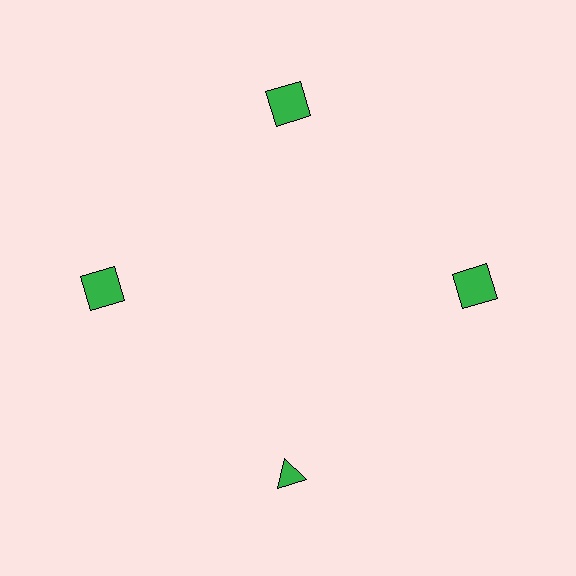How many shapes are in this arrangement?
There are 4 shapes arranged in a ring pattern.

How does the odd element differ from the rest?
It has a different shape: triangle instead of square.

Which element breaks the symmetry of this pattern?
The green triangle at roughly the 6 o'clock position breaks the symmetry. All other shapes are green squares.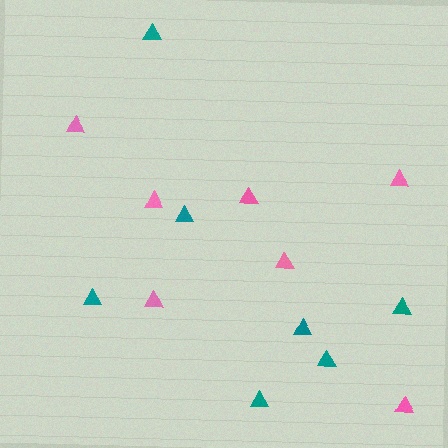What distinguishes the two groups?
There are 2 groups: one group of pink triangles (7) and one group of teal triangles (7).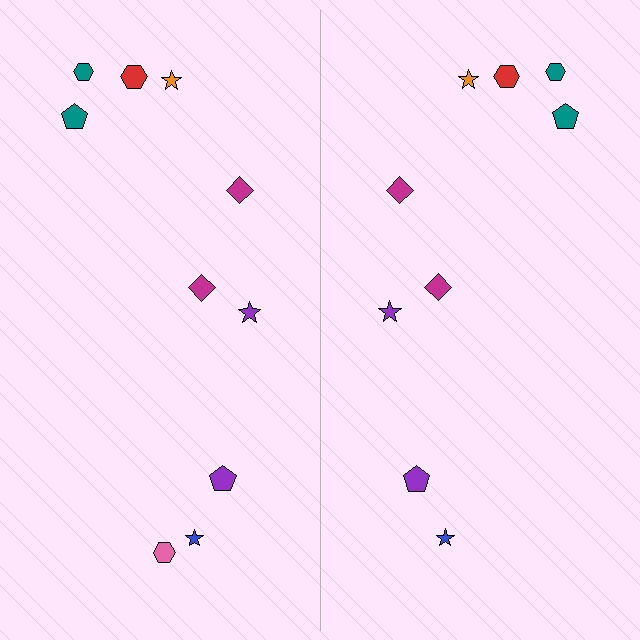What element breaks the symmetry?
A pink hexagon is missing from the right side.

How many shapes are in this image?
There are 19 shapes in this image.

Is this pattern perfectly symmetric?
No, the pattern is not perfectly symmetric. A pink hexagon is missing from the right side.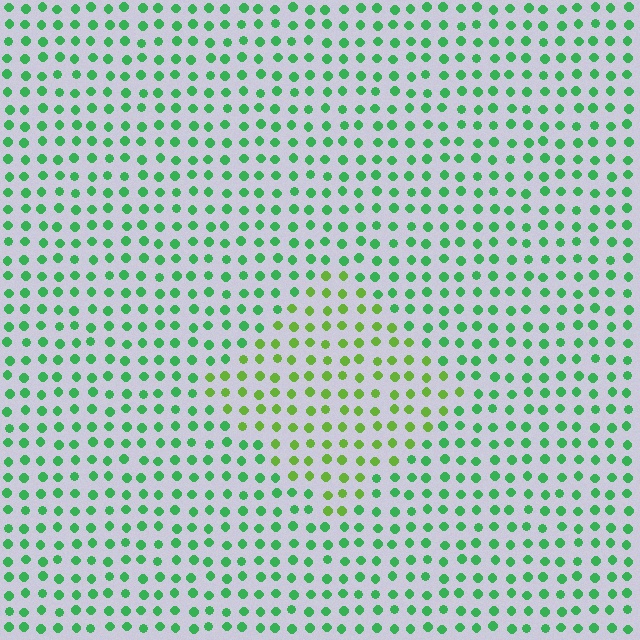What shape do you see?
I see a diamond.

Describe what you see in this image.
The image is filled with small green elements in a uniform arrangement. A diamond-shaped region is visible where the elements are tinted to a slightly different hue, forming a subtle color boundary.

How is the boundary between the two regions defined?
The boundary is defined purely by a slight shift in hue (about 38 degrees). Spacing, size, and orientation are identical on both sides.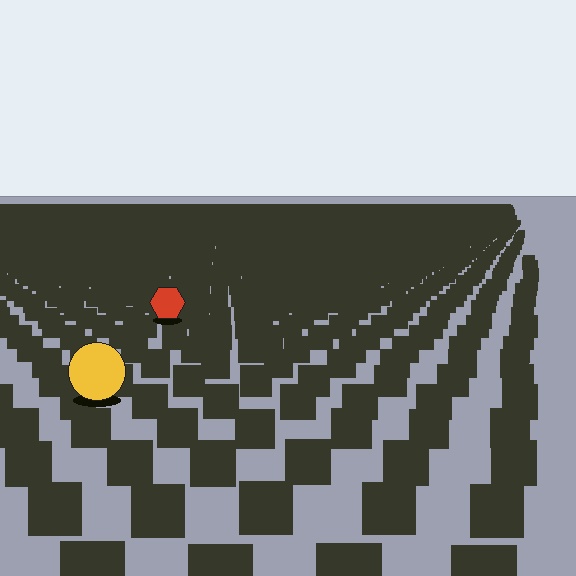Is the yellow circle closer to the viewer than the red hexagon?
Yes. The yellow circle is closer — you can tell from the texture gradient: the ground texture is coarser near it.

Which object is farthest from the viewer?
The red hexagon is farthest from the viewer. It appears smaller and the ground texture around it is denser.